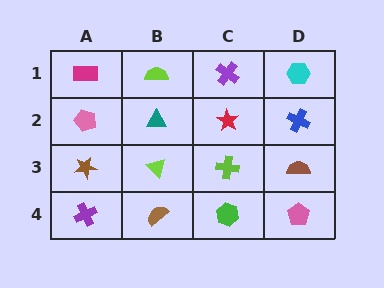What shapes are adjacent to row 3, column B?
A teal triangle (row 2, column B), a brown semicircle (row 4, column B), a brown star (row 3, column A), a lime cross (row 3, column C).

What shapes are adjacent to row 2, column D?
A cyan hexagon (row 1, column D), a brown semicircle (row 3, column D), a red star (row 2, column C).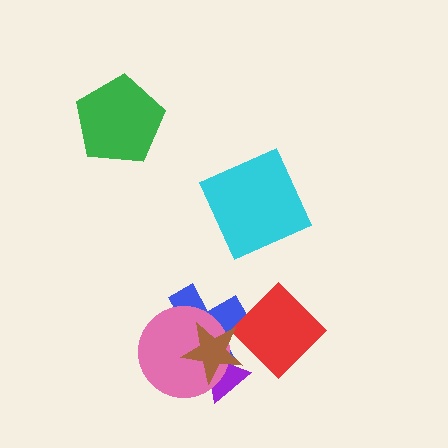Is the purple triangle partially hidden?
Yes, it is partially covered by another shape.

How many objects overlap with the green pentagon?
0 objects overlap with the green pentagon.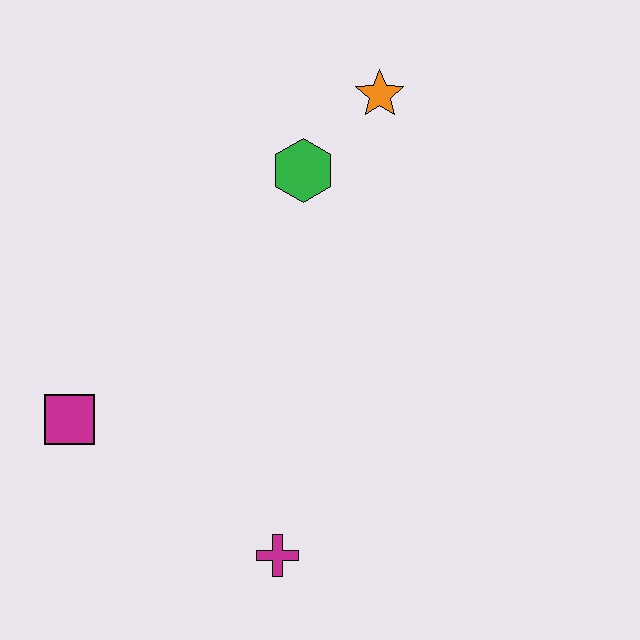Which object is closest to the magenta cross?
The magenta square is closest to the magenta cross.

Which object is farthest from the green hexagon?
The magenta cross is farthest from the green hexagon.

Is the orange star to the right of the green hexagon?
Yes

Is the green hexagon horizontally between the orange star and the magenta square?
Yes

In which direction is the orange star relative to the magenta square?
The orange star is above the magenta square.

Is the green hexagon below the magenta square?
No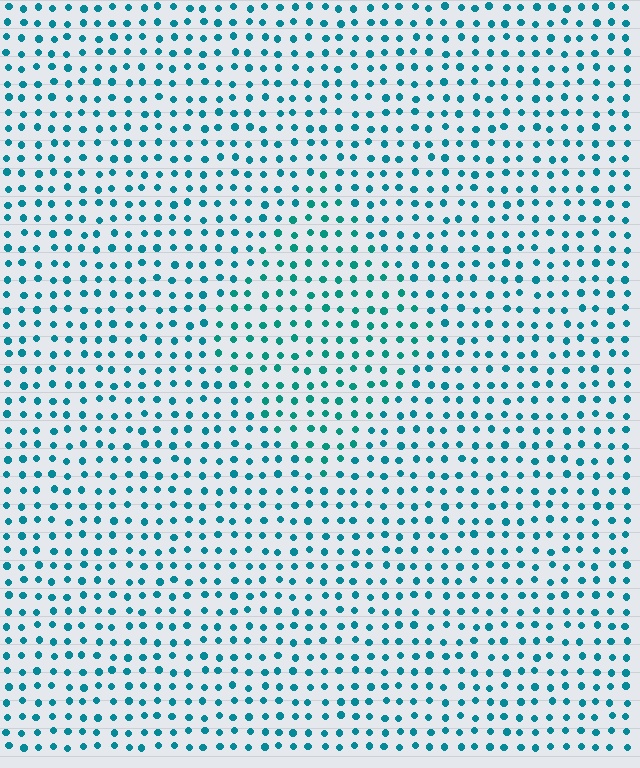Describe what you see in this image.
The image is filled with small teal elements in a uniform arrangement. A diamond-shaped region is visible where the elements are tinted to a slightly different hue, forming a subtle color boundary.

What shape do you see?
I see a diamond.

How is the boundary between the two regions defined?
The boundary is defined purely by a slight shift in hue (about 16 degrees). Spacing, size, and orientation are identical on both sides.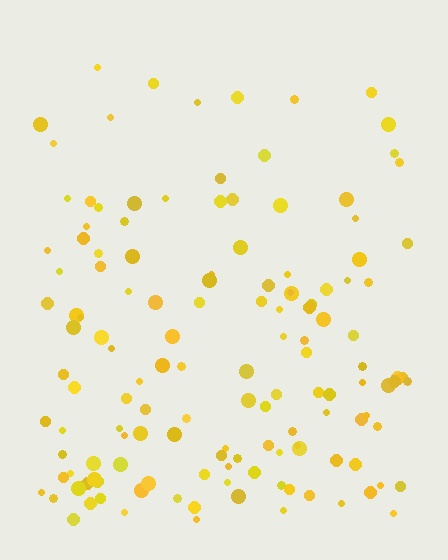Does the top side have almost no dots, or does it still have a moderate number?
Still a moderate number, just noticeably fewer than the bottom.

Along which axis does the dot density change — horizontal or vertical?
Vertical.